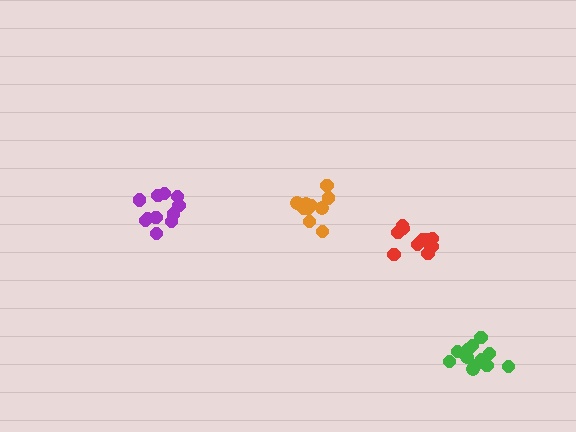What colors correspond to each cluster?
The clusters are colored: orange, green, red, purple.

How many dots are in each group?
Group 1: 10 dots, Group 2: 13 dots, Group 3: 11 dots, Group 4: 11 dots (45 total).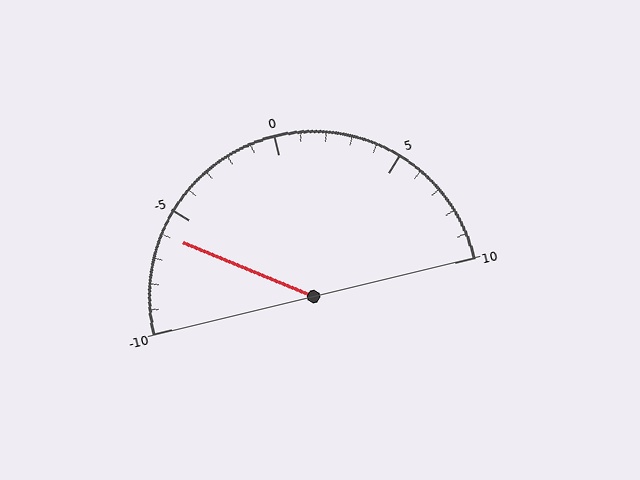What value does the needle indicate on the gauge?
The needle indicates approximately -6.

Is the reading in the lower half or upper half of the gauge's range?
The reading is in the lower half of the range (-10 to 10).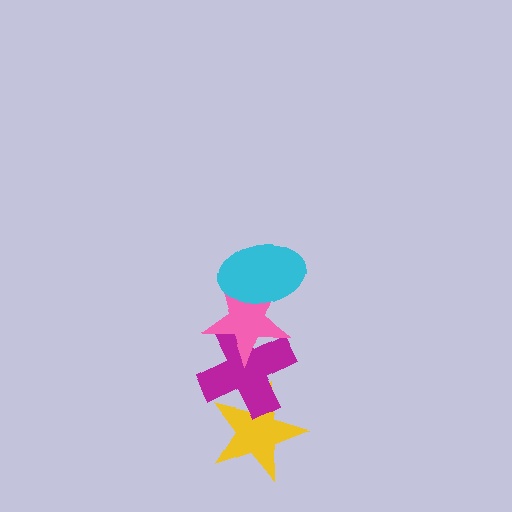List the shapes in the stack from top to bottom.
From top to bottom: the cyan ellipse, the pink star, the magenta cross, the yellow star.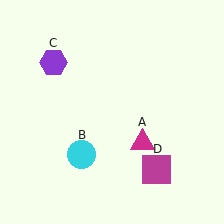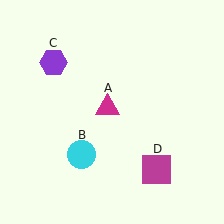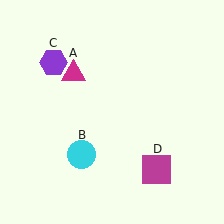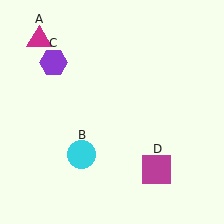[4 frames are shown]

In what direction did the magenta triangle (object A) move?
The magenta triangle (object A) moved up and to the left.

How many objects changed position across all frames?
1 object changed position: magenta triangle (object A).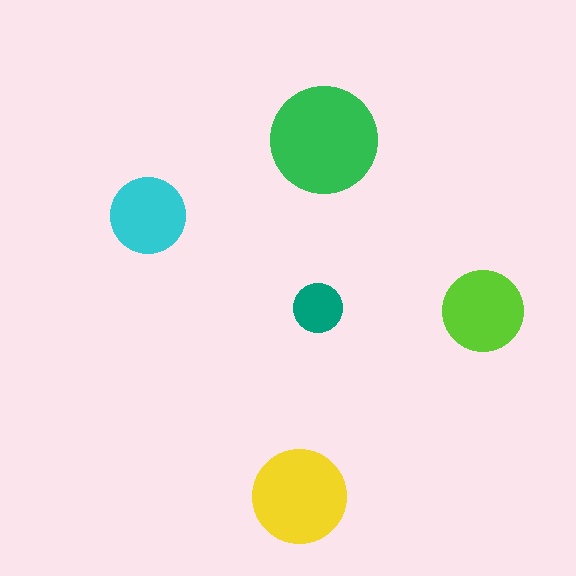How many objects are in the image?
There are 5 objects in the image.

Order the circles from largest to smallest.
the green one, the yellow one, the lime one, the cyan one, the teal one.